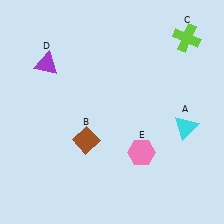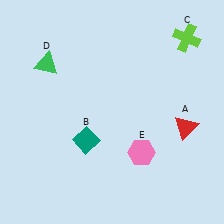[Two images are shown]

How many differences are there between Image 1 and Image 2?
There are 3 differences between the two images.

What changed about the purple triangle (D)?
In Image 1, D is purple. In Image 2, it changed to green.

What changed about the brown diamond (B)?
In Image 1, B is brown. In Image 2, it changed to teal.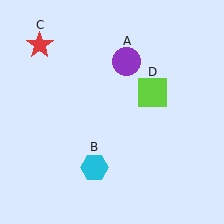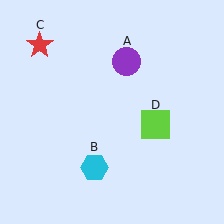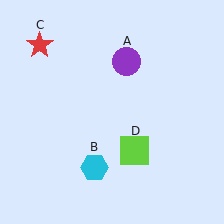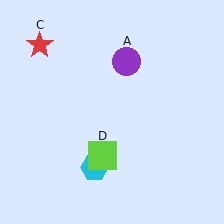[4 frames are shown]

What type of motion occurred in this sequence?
The lime square (object D) rotated clockwise around the center of the scene.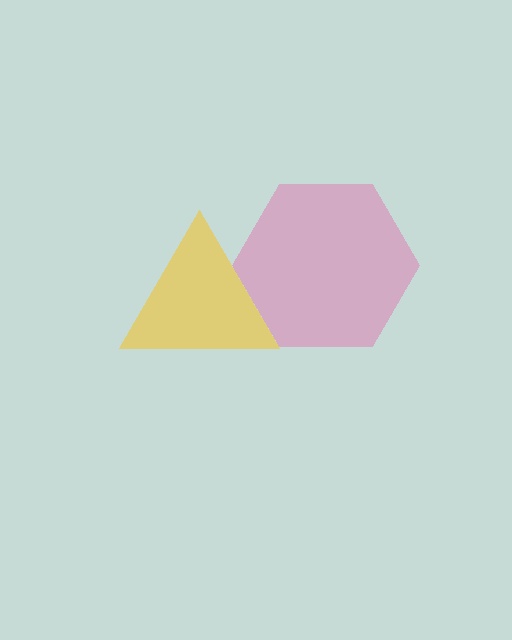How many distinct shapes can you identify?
There are 2 distinct shapes: a yellow triangle, a pink hexagon.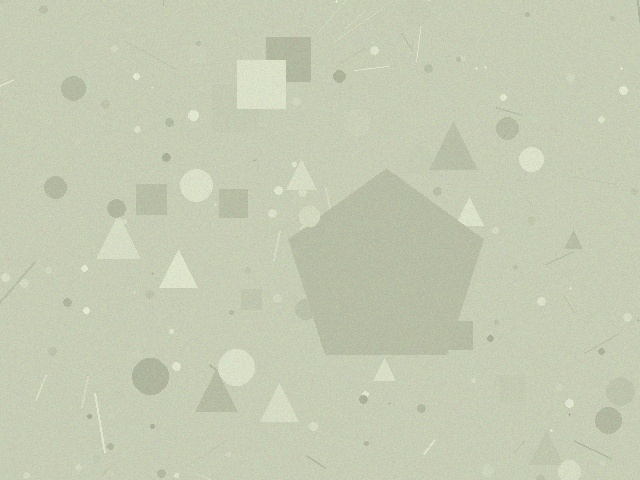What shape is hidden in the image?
A pentagon is hidden in the image.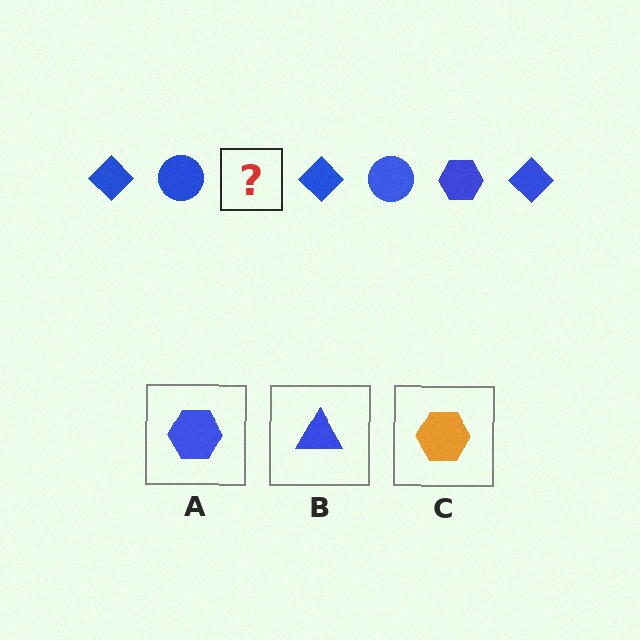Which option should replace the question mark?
Option A.